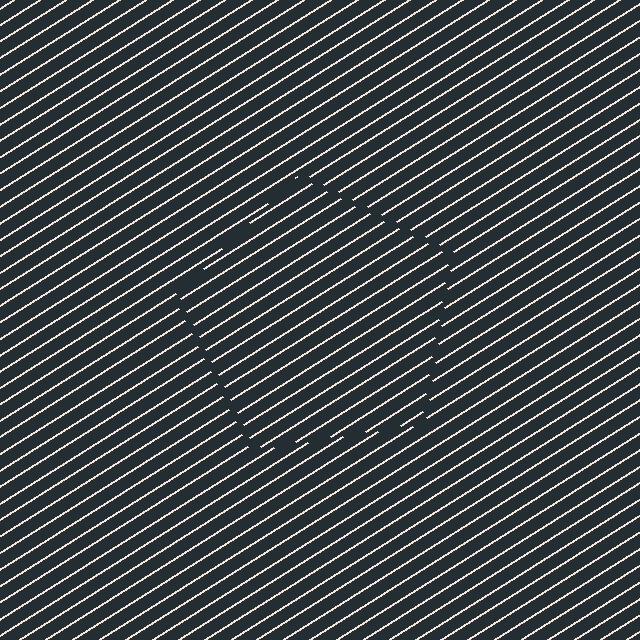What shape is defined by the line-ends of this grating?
An illusory pentagon. The interior of the shape contains the same grating, shifted by half a period — the contour is defined by the phase discontinuity where line-ends from the inner and outer gratings abut.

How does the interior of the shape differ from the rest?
The interior of the shape contains the same grating, shifted by half a period — the contour is defined by the phase discontinuity where line-ends from the inner and outer gratings abut.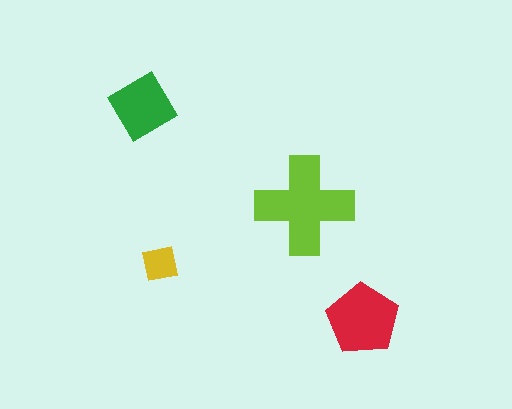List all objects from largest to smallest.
The lime cross, the red pentagon, the green diamond, the yellow square.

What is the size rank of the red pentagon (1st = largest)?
2nd.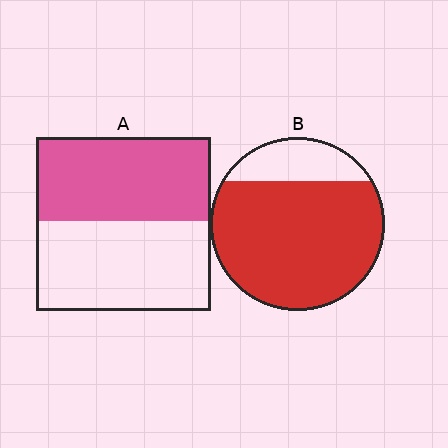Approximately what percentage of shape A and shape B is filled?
A is approximately 50% and B is approximately 80%.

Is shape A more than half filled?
Roughly half.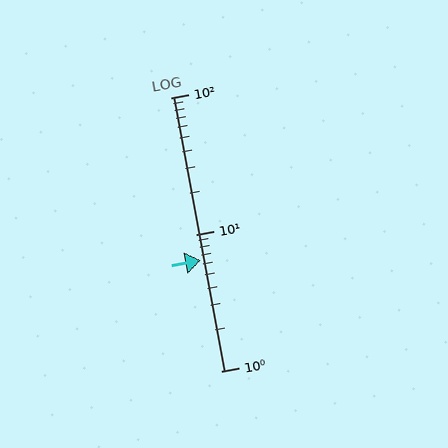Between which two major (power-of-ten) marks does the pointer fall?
The pointer is between 1 and 10.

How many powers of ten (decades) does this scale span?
The scale spans 2 decades, from 1 to 100.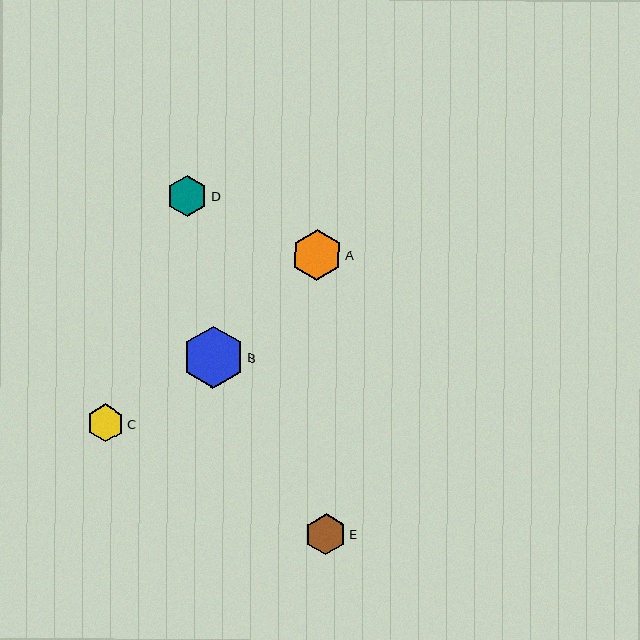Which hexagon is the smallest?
Hexagon C is the smallest with a size of approximately 38 pixels.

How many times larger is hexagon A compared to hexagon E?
Hexagon A is approximately 1.2 times the size of hexagon E.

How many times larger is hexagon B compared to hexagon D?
Hexagon B is approximately 1.5 times the size of hexagon D.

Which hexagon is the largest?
Hexagon B is the largest with a size of approximately 62 pixels.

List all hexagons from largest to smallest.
From largest to smallest: B, A, E, D, C.